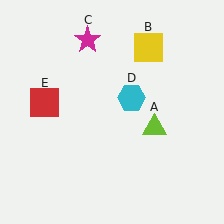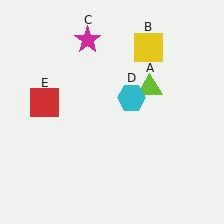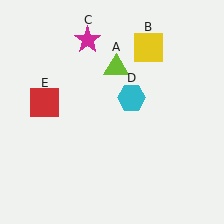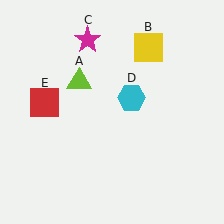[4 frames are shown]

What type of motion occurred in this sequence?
The lime triangle (object A) rotated counterclockwise around the center of the scene.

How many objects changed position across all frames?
1 object changed position: lime triangle (object A).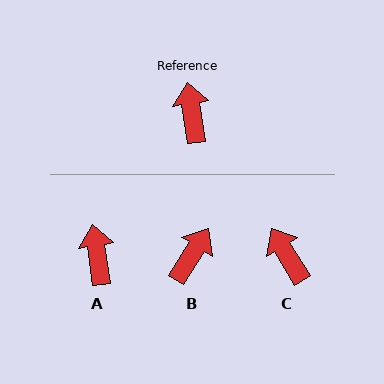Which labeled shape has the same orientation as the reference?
A.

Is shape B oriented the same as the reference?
No, it is off by about 40 degrees.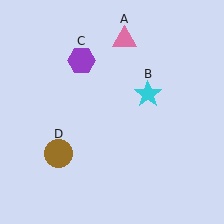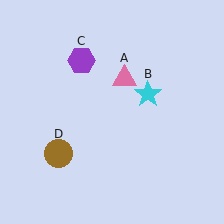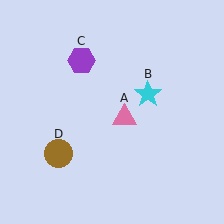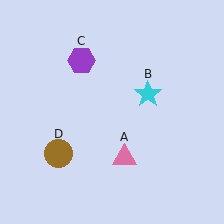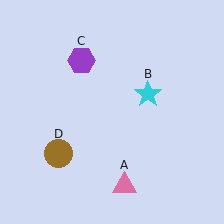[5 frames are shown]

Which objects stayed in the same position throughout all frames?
Cyan star (object B) and purple hexagon (object C) and brown circle (object D) remained stationary.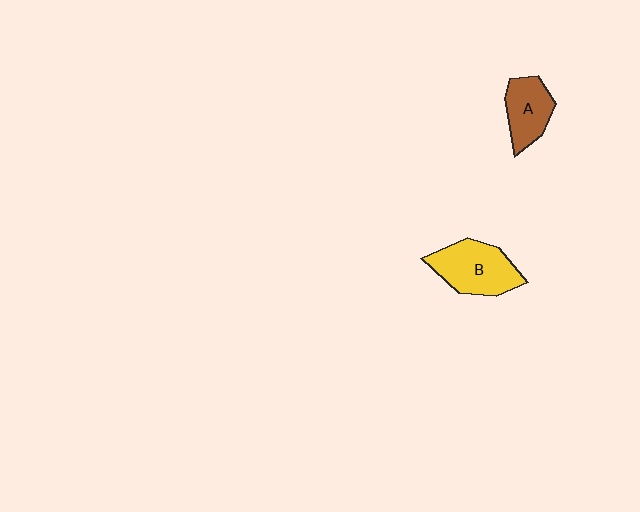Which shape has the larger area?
Shape B (yellow).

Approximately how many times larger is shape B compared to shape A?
Approximately 1.4 times.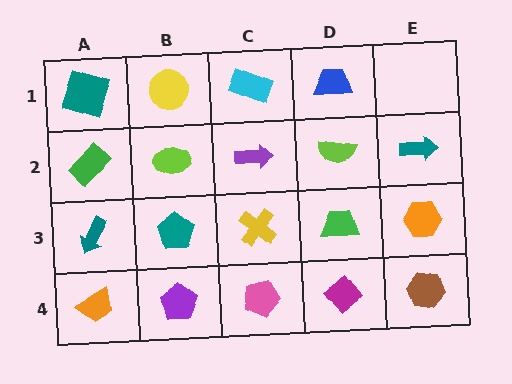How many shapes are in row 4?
5 shapes.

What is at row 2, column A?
A green rectangle.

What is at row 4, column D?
A magenta diamond.